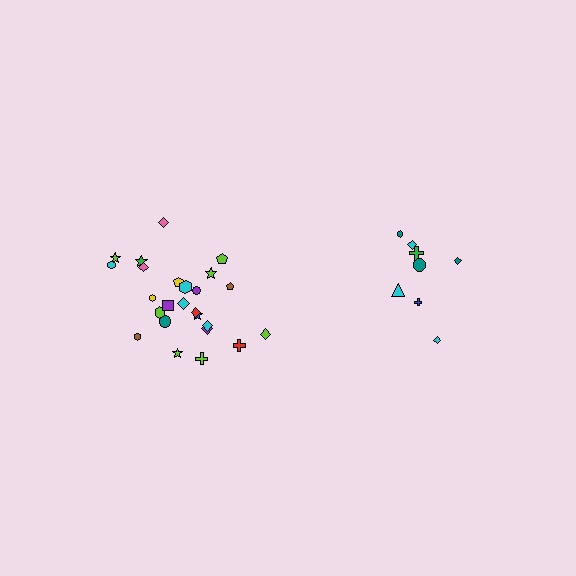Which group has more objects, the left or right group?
The left group.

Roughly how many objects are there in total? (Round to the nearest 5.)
Roughly 35 objects in total.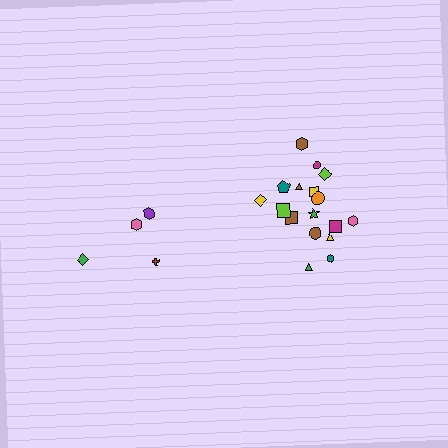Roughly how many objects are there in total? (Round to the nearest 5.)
Roughly 20 objects in total.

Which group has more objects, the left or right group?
The right group.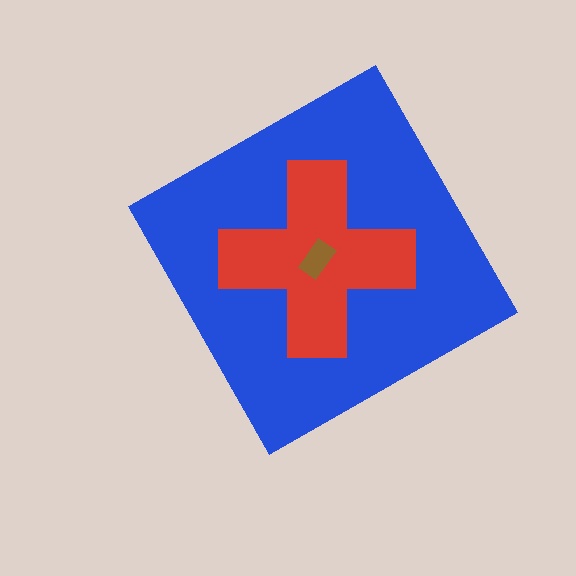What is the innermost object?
The brown rectangle.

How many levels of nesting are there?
3.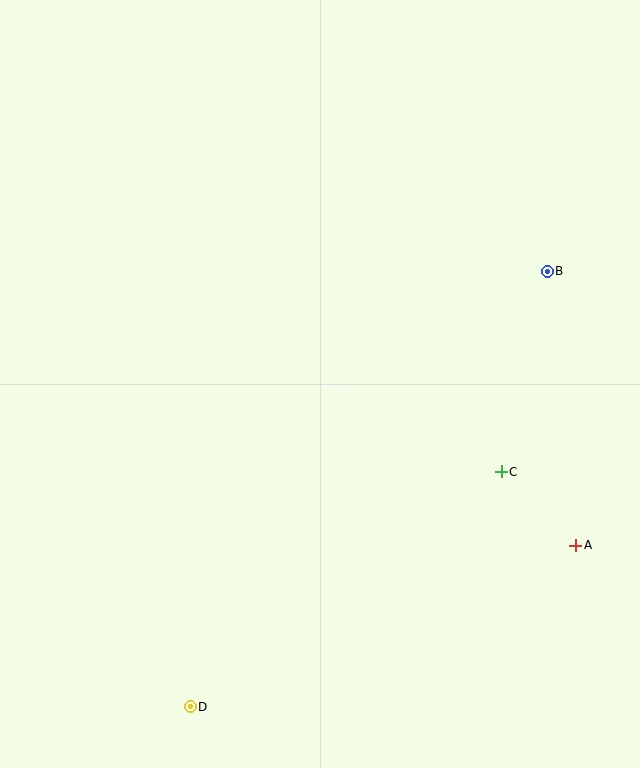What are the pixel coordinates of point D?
Point D is at (190, 707).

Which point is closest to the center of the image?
Point C at (501, 472) is closest to the center.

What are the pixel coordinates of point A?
Point A is at (576, 545).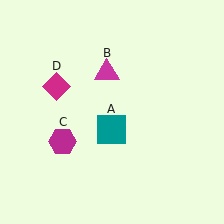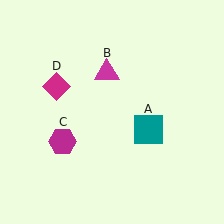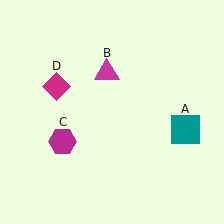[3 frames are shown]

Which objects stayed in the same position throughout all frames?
Magenta triangle (object B) and magenta hexagon (object C) and magenta diamond (object D) remained stationary.